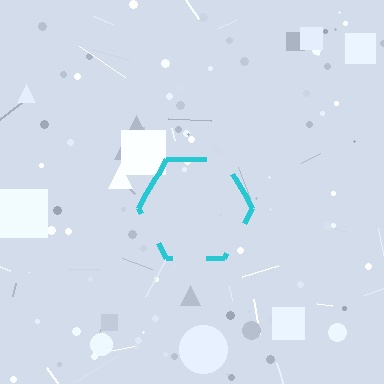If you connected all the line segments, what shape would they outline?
They would outline a hexagon.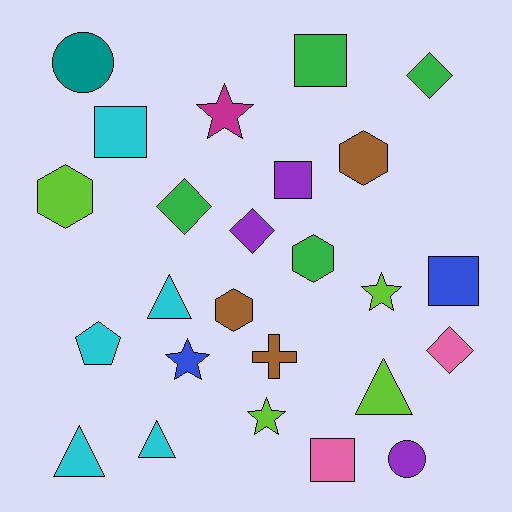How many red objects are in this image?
There are no red objects.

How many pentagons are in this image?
There is 1 pentagon.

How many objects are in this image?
There are 25 objects.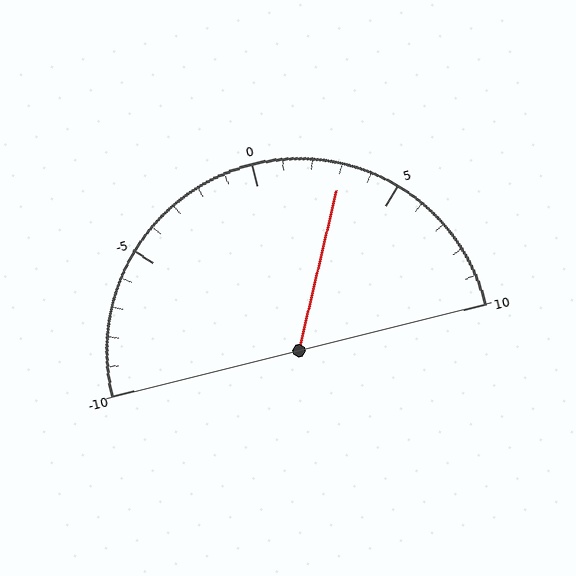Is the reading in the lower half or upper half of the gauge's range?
The reading is in the upper half of the range (-10 to 10).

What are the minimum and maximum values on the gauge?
The gauge ranges from -10 to 10.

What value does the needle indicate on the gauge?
The needle indicates approximately 3.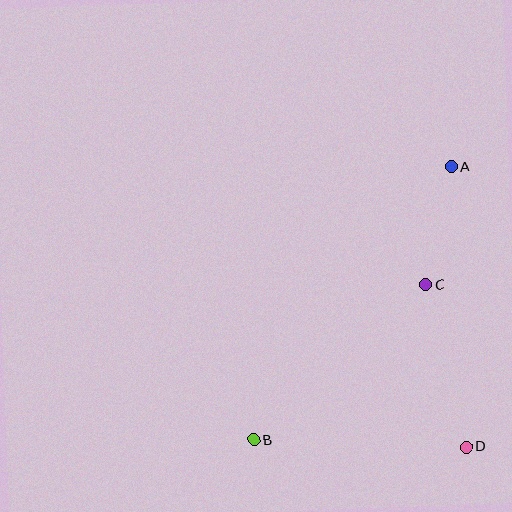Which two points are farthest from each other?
Points A and B are farthest from each other.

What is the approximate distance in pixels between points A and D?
The distance between A and D is approximately 280 pixels.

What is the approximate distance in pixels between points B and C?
The distance between B and C is approximately 232 pixels.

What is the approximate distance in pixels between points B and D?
The distance between B and D is approximately 213 pixels.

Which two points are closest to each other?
Points A and C are closest to each other.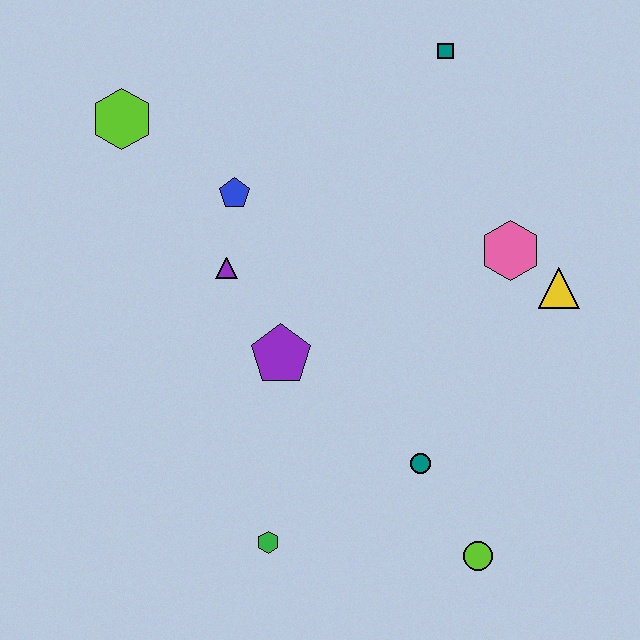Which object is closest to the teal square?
The pink hexagon is closest to the teal square.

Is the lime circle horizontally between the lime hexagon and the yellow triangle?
Yes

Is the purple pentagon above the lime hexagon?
No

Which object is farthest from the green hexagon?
The teal square is farthest from the green hexagon.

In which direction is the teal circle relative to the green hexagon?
The teal circle is to the right of the green hexagon.